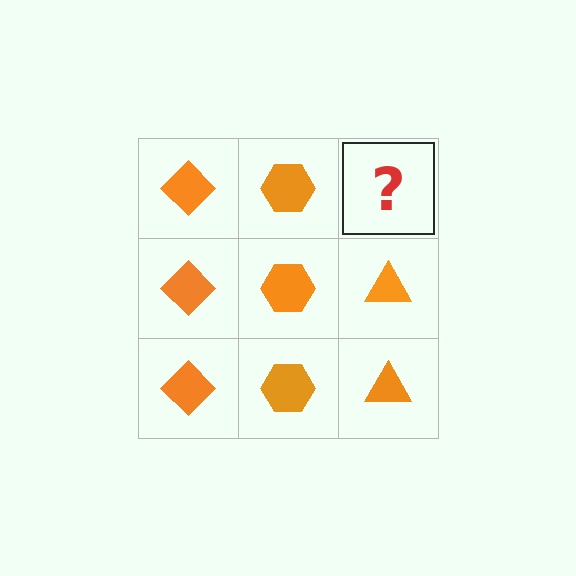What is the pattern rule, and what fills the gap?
The rule is that each column has a consistent shape. The gap should be filled with an orange triangle.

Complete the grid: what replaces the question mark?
The question mark should be replaced with an orange triangle.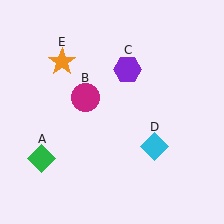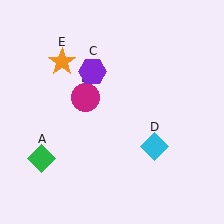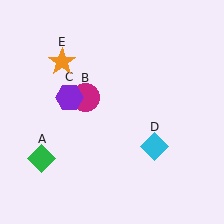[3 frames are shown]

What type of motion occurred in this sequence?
The purple hexagon (object C) rotated counterclockwise around the center of the scene.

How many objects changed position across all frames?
1 object changed position: purple hexagon (object C).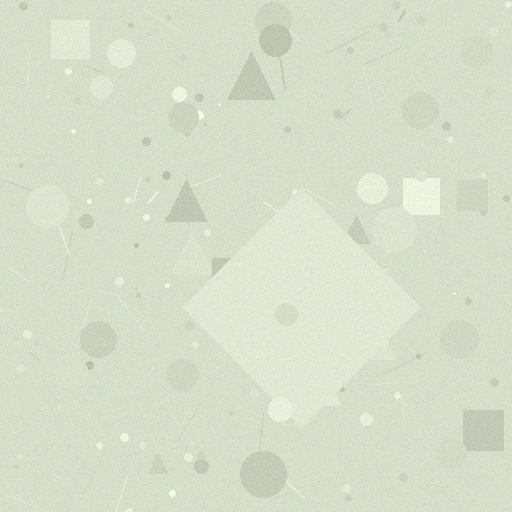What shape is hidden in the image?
A diamond is hidden in the image.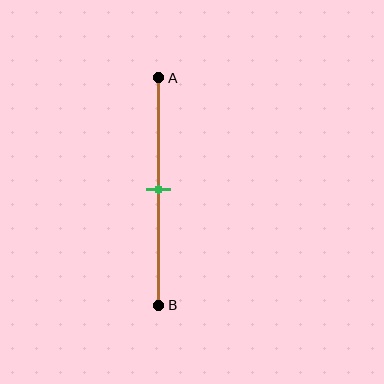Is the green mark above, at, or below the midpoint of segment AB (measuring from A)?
The green mark is approximately at the midpoint of segment AB.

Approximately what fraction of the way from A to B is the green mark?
The green mark is approximately 50% of the way from A to B.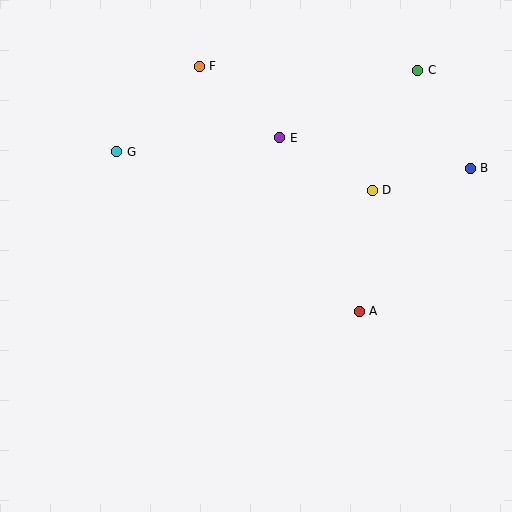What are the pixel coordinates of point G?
Point G is at (117, 152).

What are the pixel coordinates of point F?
Point F is at (199, 66).